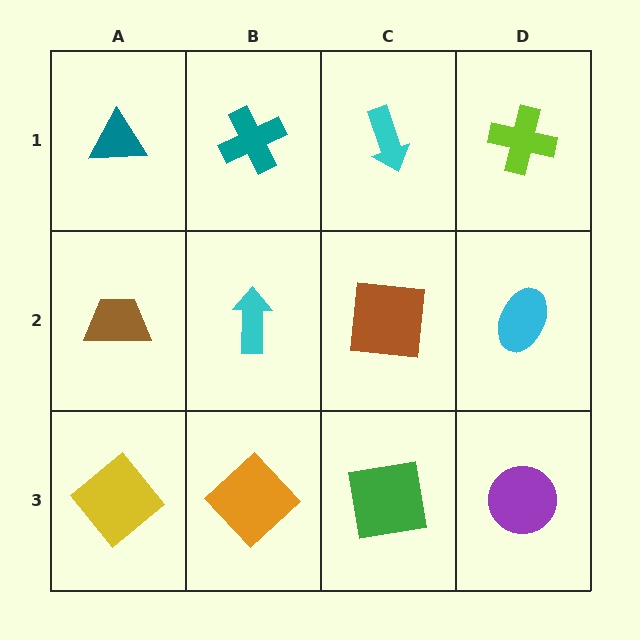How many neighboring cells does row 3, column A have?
2.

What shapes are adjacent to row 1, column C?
A brown square (row 2, column C), a teal cross (row 1, column B), a lime cross (row 1, column D).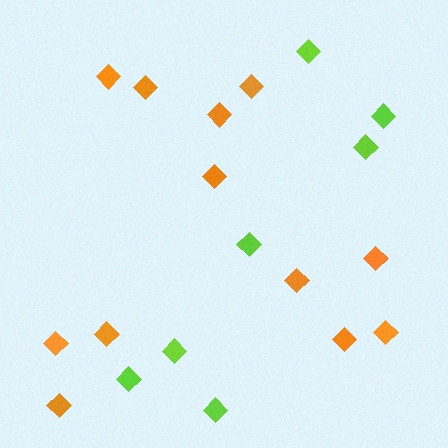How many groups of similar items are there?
There are 2 groups: one group of orange diamonds (12) and one group of lime diamonds (7).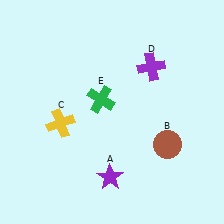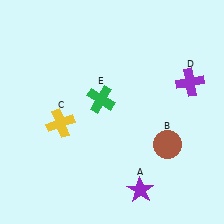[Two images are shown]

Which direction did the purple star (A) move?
The purple star (A) moved right.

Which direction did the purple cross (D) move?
The purple cross (D) moved right.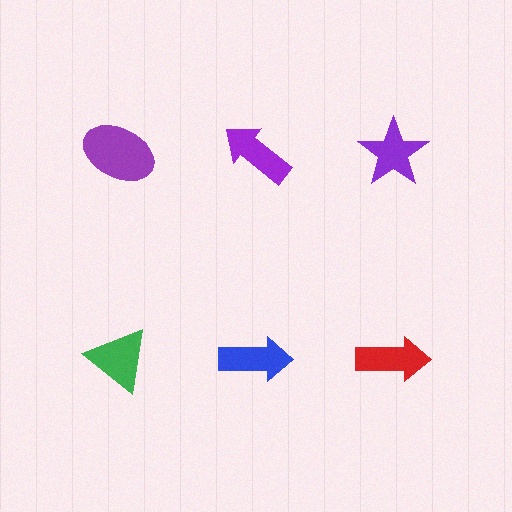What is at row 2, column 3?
A red arrow.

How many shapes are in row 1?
3 shapes.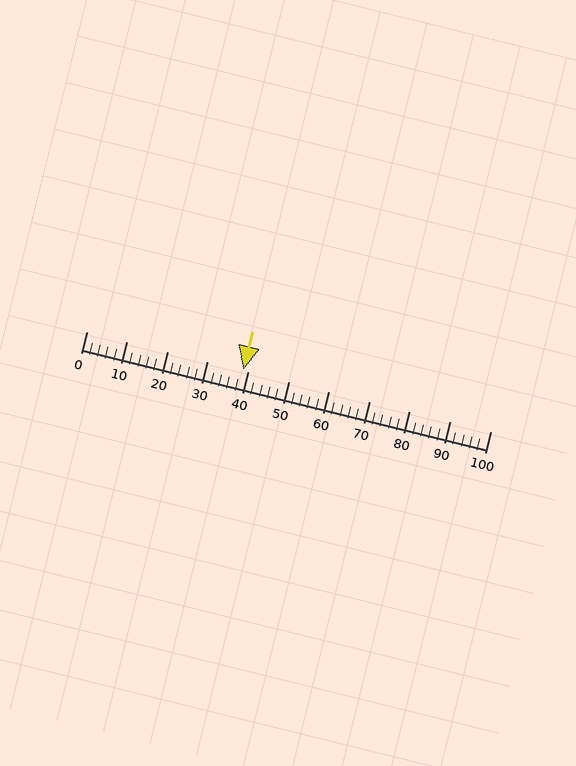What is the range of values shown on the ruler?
The ruler shows values from 0 to 100.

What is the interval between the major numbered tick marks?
The major tick marks are spaced 10 units apart.